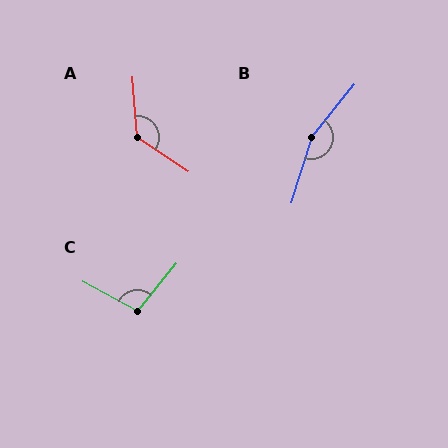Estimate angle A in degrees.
Approximately 128 degrees.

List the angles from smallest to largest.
C (101°), A (128°), B (158°).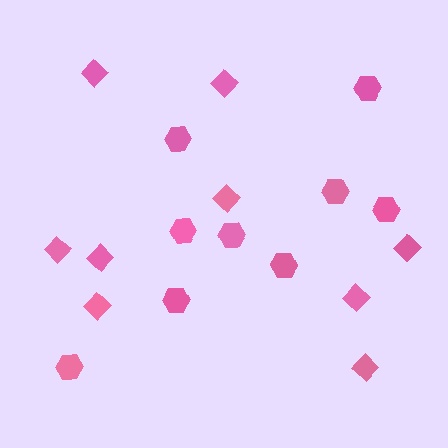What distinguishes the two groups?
There are 2 groups: one group of hexagons (9) and one group of diamonds (9).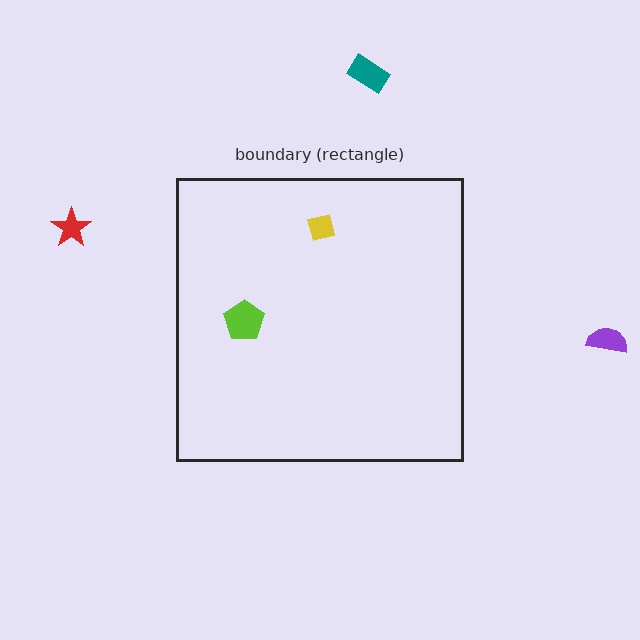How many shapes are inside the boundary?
2 inside, 3 outside.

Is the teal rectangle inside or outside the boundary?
Outside.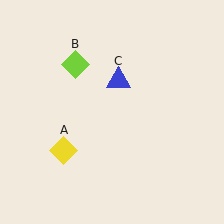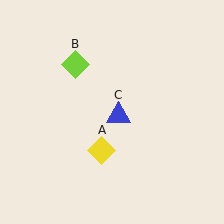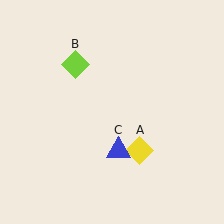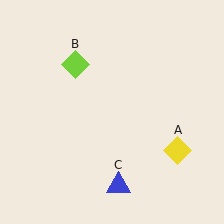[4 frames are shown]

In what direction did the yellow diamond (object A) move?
The yellow diamond (object A) moved right.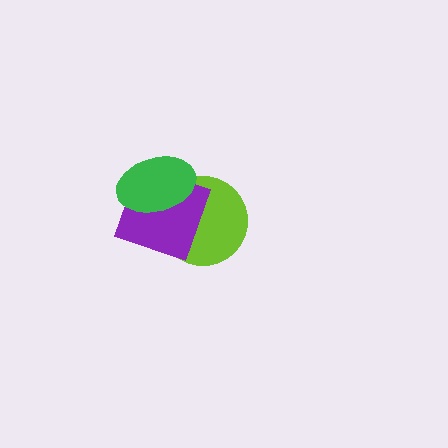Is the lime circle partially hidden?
Yes, it is partially covered by another shape.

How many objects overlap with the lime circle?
2 objects overlap with the lime circle.